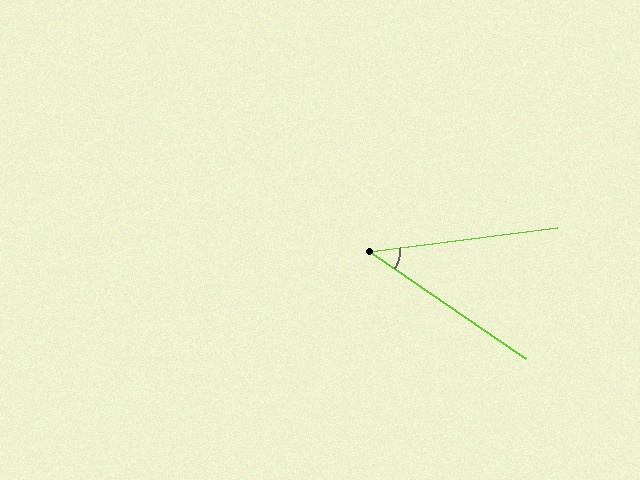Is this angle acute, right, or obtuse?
It is acute.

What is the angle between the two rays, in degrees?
Approximately 42 degrees.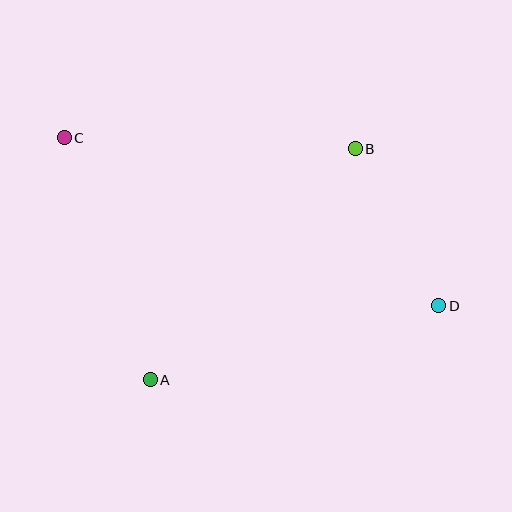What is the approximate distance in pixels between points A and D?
The distance between A and D is approximately 298 pixels.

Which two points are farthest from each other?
Points C and D are farthest from each other.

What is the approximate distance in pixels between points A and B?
The distance between A and B is approximately 309 pixels.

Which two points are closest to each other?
Points B and D are closest to each other.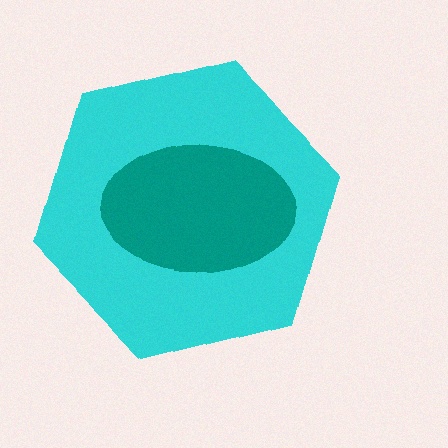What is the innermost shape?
The teal ellipse.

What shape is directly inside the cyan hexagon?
The teal ellipse.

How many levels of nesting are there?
2.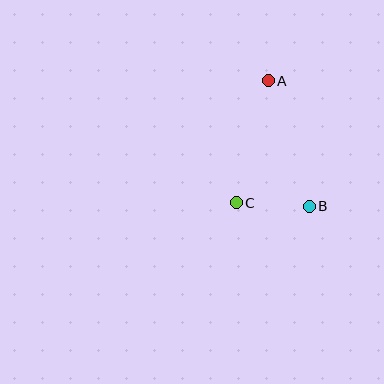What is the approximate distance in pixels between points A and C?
The distance between A and C is approximately 126 pixels.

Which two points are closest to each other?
Points B and C are closest to each other.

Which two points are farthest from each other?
Points A and B are farthest from each other.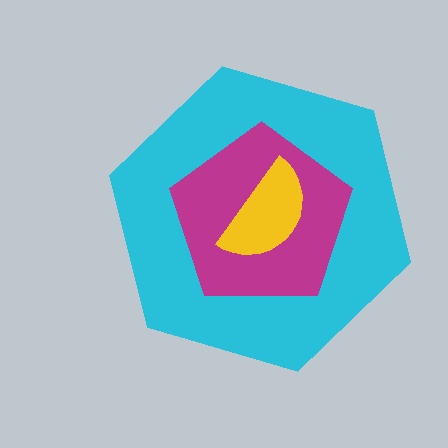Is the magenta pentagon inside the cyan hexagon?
Yes.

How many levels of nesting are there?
3.